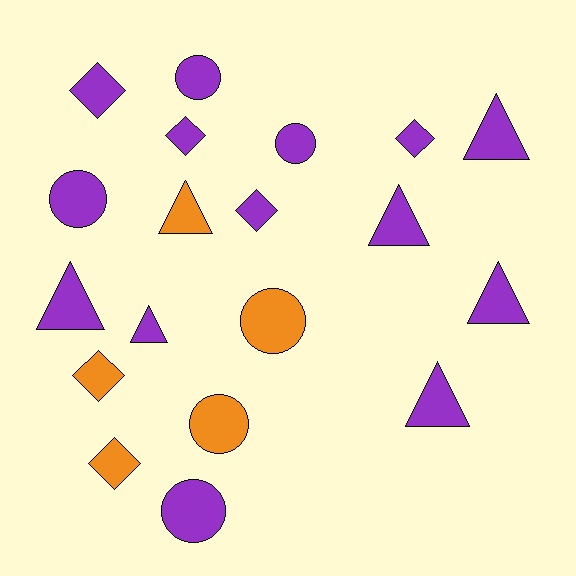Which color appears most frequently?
Purple, with 14 objects.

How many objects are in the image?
There are 19 objects.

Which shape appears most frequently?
Triangle, with 7 objects.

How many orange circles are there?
There are 2 orange circles.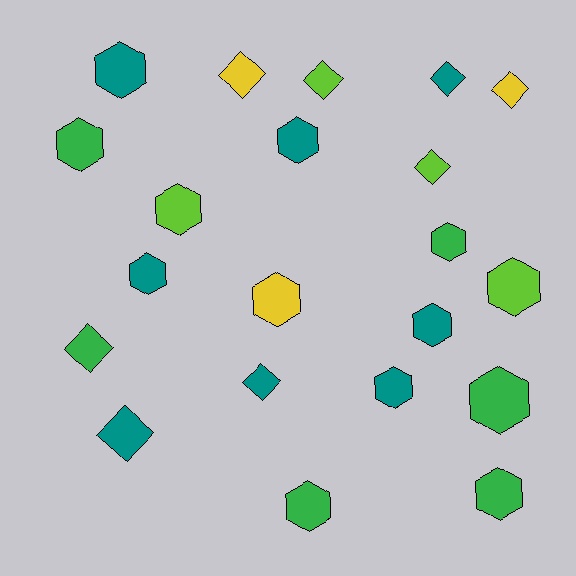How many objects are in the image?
There are 21 objects.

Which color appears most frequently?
Teal, with 8 objects.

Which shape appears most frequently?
Hexagon, with 13 objects.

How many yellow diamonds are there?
There are 2 yellow diamonds.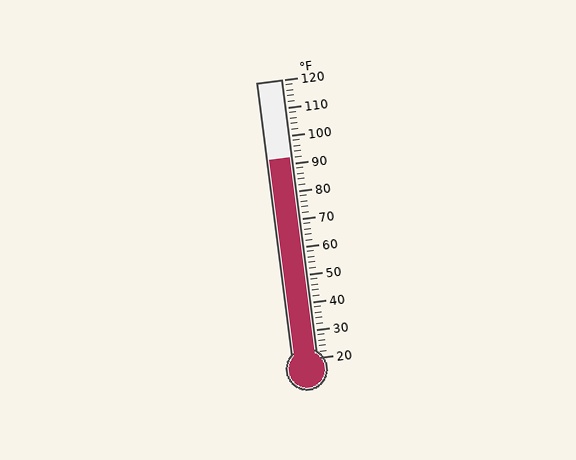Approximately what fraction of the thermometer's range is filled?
The thermometer is filled to approximately 70% of its range.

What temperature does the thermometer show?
The thermometer shows approximately 92°F.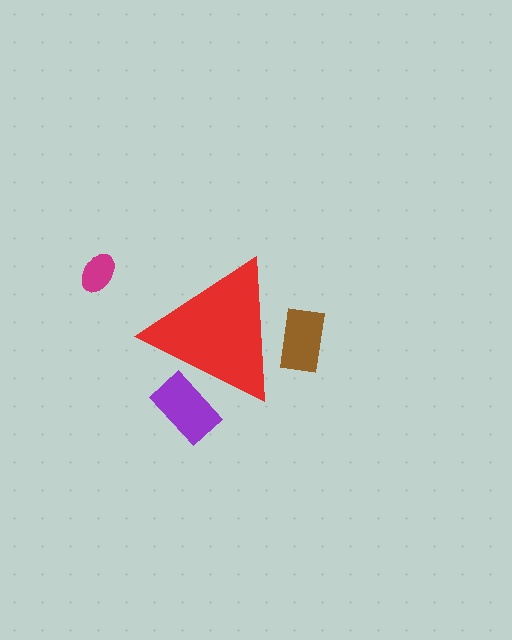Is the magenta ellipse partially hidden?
No, the magenta ellipse is fully visible.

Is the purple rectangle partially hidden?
Yes, the purple rectangle is partially hidden behind the red triangle.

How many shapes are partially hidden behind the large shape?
2 shapes are partially hidden.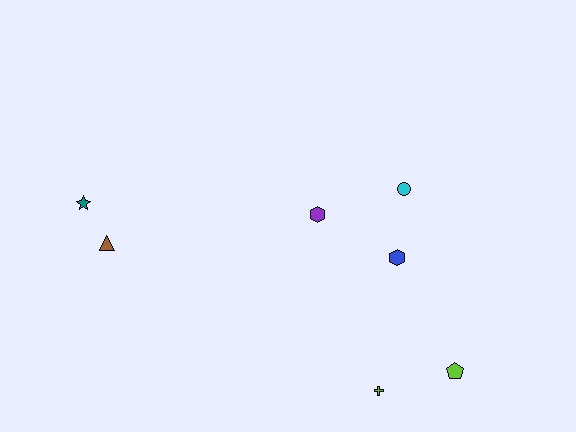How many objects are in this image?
There are 7 objects.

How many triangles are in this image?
There is 1 triangle.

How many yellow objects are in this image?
There are no yellow objects.